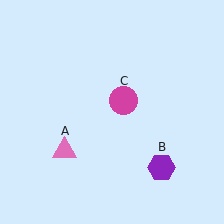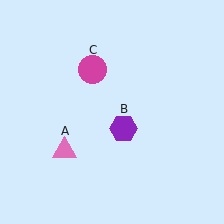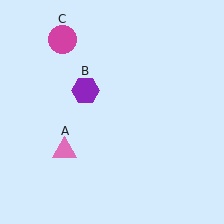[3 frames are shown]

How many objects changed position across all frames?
2 objects changed position: purple hexagon (object B), magenta circle (object C).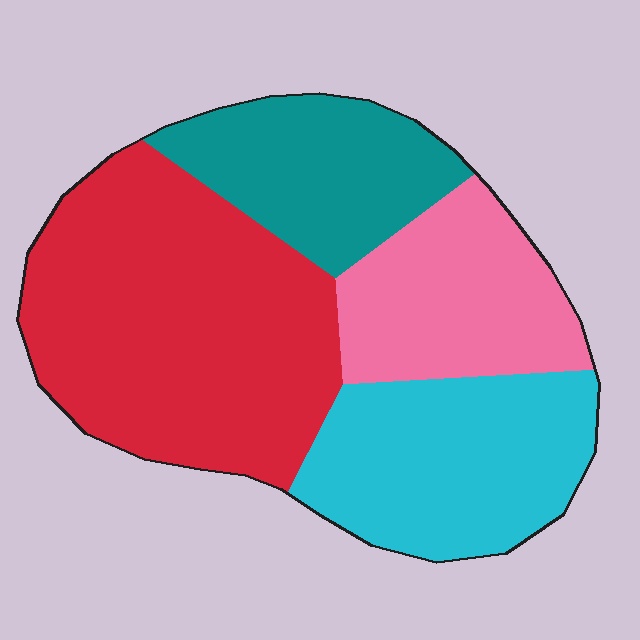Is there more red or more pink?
Red.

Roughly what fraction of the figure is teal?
Teal covers roughly 20% of the figure.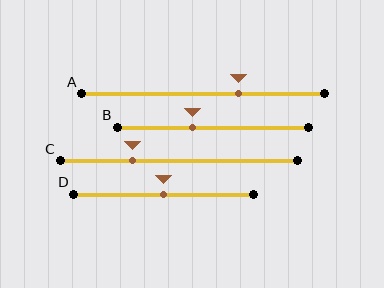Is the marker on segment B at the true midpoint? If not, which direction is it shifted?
No, the marker on segment B is shifted to the left by about 11% of the segment length.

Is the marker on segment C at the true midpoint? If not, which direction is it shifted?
No, the marker on segment C is shifted to the left by about 19% of the segment length.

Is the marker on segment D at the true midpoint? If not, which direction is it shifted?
Yes, the marker on segment D is at the true midpoint.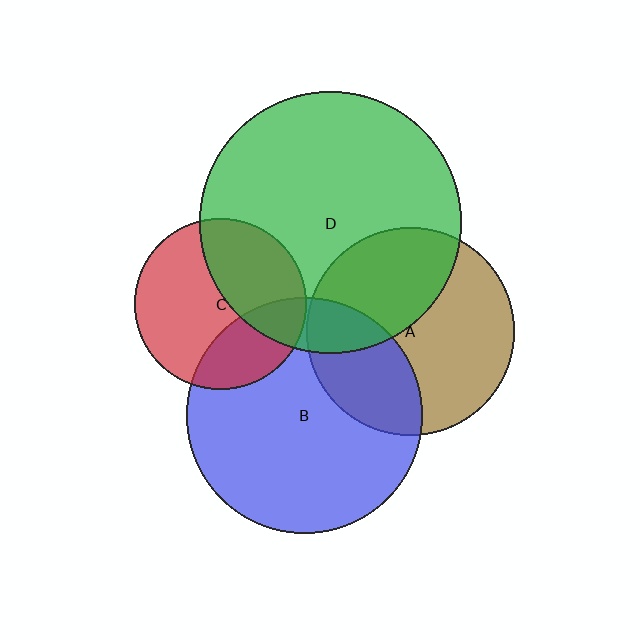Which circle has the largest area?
Circle D (green).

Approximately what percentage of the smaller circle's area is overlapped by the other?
Approximately 15%.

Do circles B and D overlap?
Yes.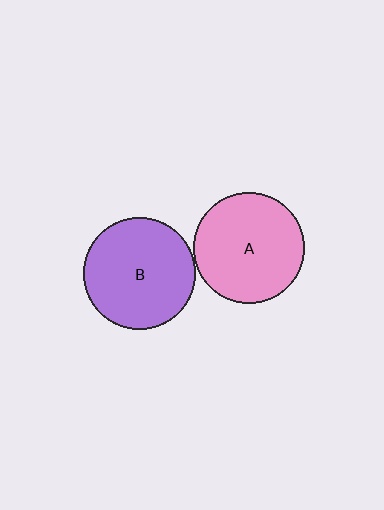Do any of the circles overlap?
No, none of the circles overlap.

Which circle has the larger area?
Circle B (purple).